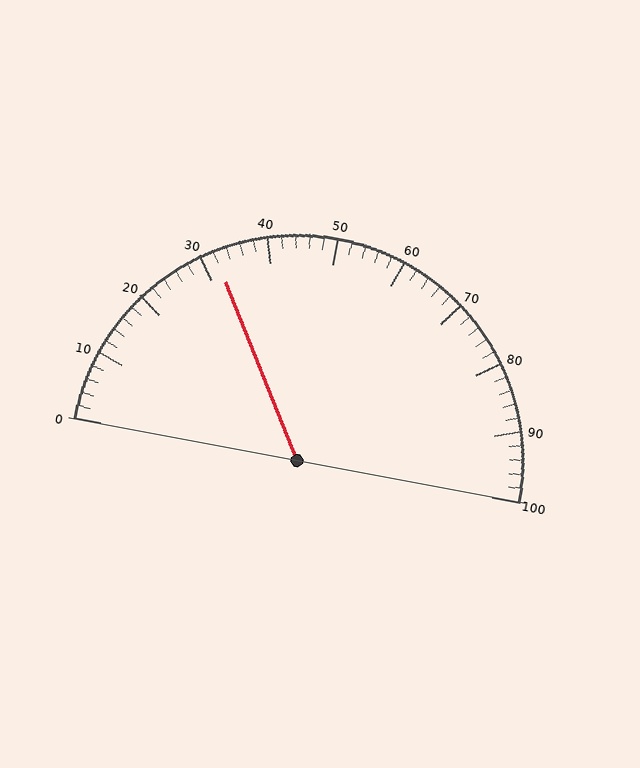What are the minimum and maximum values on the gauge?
The gauge ranges from 0 to 100.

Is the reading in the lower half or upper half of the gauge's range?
The reading is in the lower half of the range (0 to 100).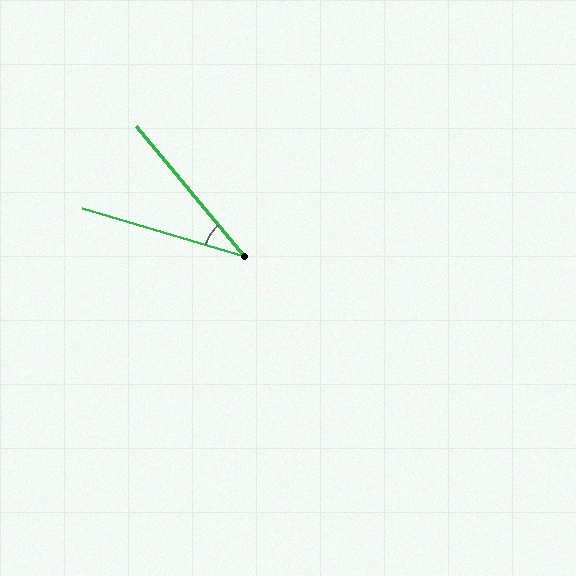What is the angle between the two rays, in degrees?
Approximately 34 degrees.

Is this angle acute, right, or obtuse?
It is acute.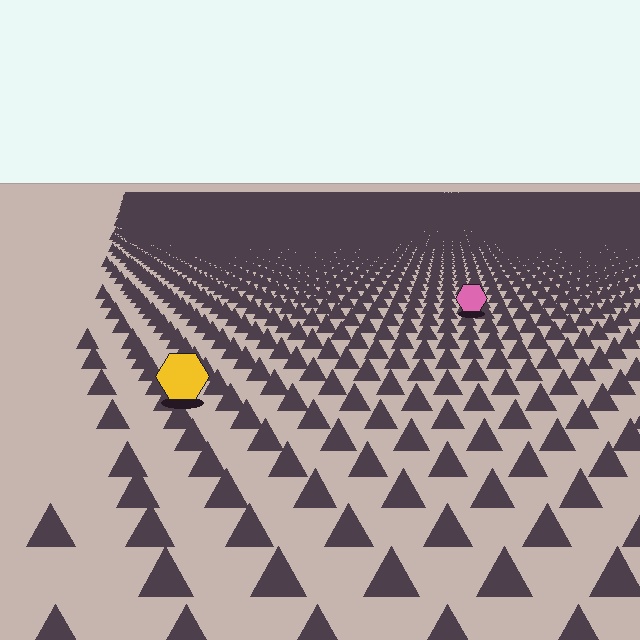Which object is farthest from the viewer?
The pink hexagon is farthest from the viewer. It appears smaller and the ground texture around it is denser.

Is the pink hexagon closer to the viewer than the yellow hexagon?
No. The yellow hexagon is closer — you can tell from the texture gradient: the ground texture is coarser near it.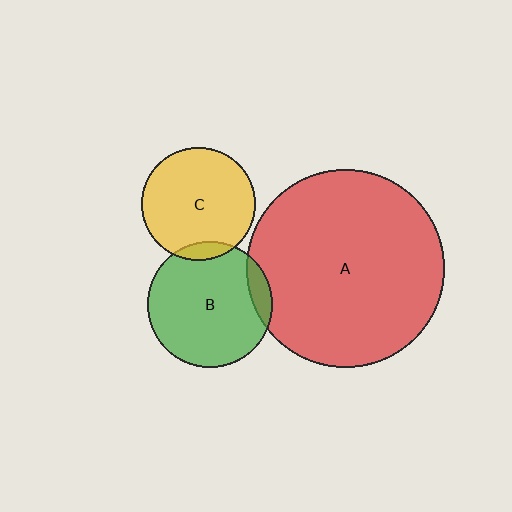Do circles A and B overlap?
Yes.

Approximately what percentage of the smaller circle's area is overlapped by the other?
Approximately 10%.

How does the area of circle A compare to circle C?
Approximately 3.0 times.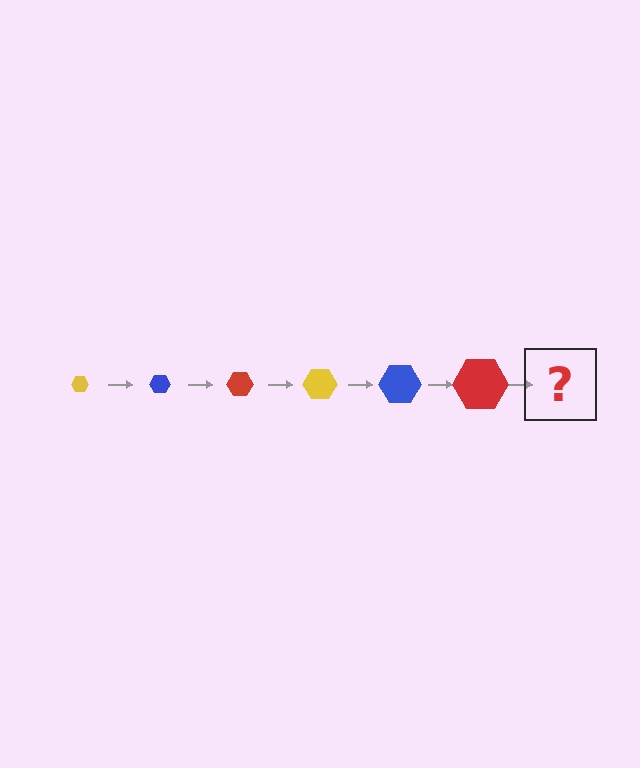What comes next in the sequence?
The next element should be a yellow hexagon, larger than the previous one.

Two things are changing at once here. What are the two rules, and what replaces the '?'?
The two rules are that the hexagon grows larger each step and the color cycles through yellow, blue, and red. The '?' should be a yellow hexagon, larger than the previous one.